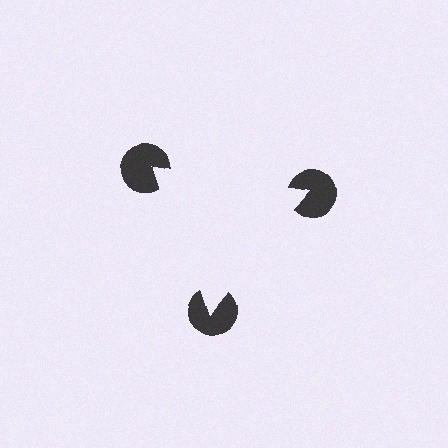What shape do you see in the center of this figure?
An illusory triangle — its edges are inferred from the aligned wedge cuts in the pac-man discs, not physically drawn.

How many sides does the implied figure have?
3 sides.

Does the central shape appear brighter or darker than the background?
It typically appears slightly brighter than the background, even though no actual brightness change is drawn.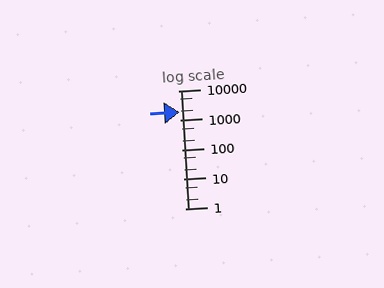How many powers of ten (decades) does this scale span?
The scale spans 4 decades, from 1 to 10000.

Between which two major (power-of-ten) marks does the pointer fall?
The pointer is between 1000 and 10000.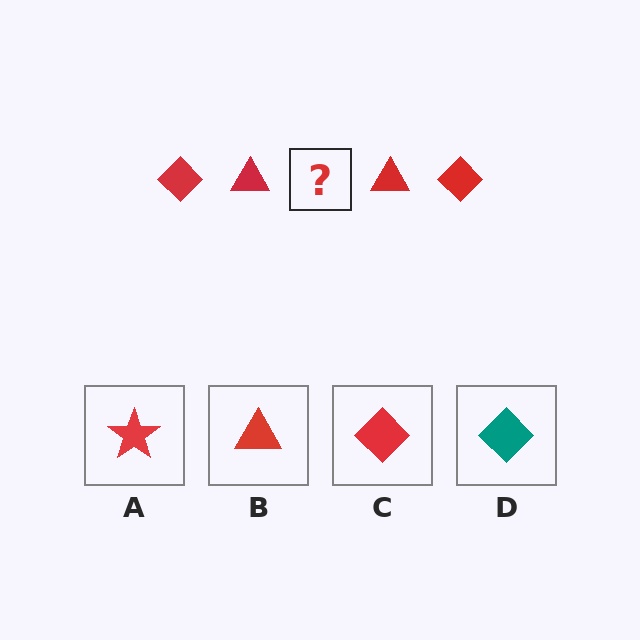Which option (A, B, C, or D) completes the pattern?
C.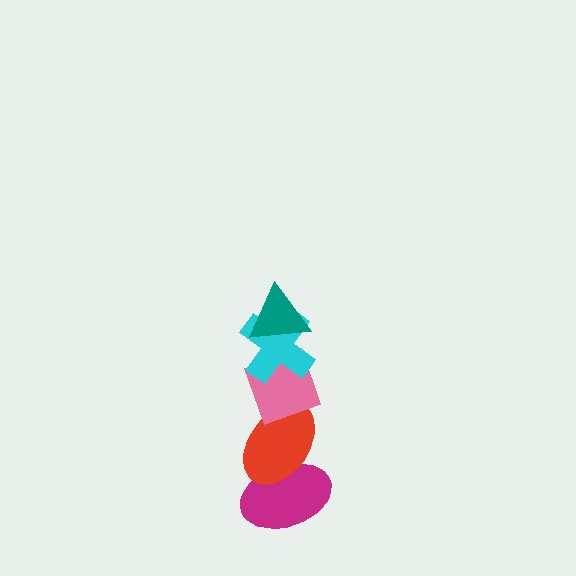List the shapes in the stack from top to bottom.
From top to bottom: the teal triangle, the cyan cross, the pink diamond, the red ellipse, the magenta ellipse.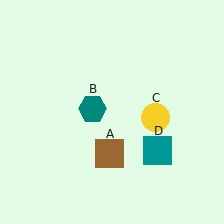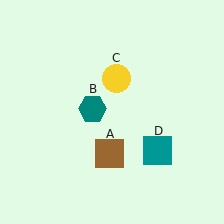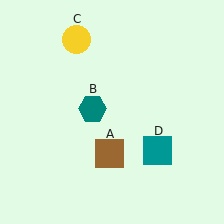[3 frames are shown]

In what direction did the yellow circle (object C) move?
The yellow circle (object C) moved up and to the left.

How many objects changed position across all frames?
1 object changed position: yellow circle (object C).